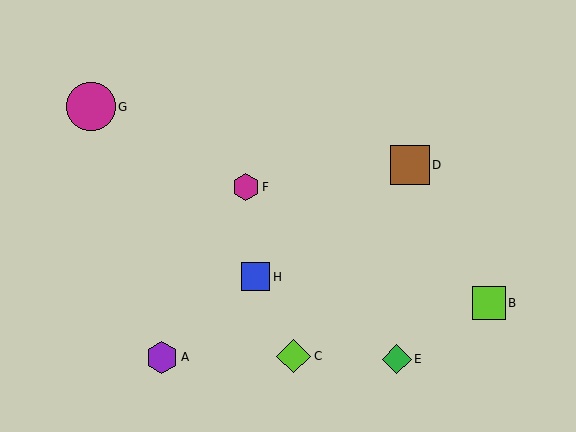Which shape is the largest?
The magenta circle (labeled G) is the largest.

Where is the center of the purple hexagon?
The center of the purple hexagon is at (162, 357).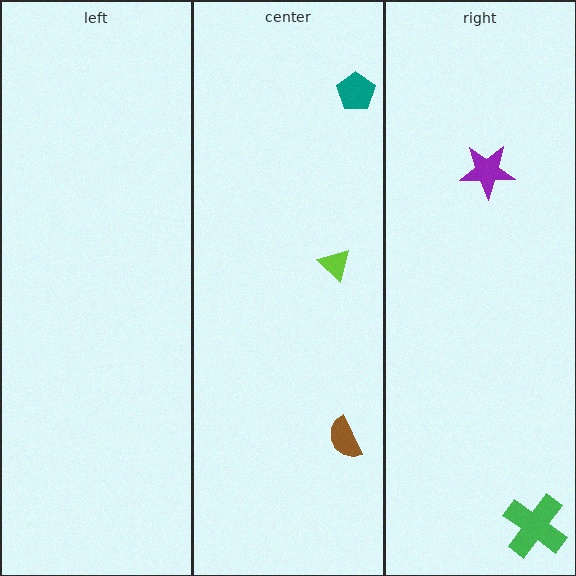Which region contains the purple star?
The right region.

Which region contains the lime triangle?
The center region.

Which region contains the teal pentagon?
The center region.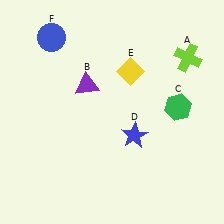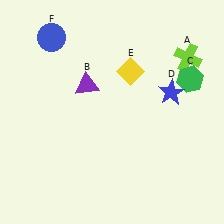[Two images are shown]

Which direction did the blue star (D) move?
The blue star (D) moved up.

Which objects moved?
The objects that moved are: the green hexagon (C), the blue star (D).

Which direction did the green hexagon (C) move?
The green hexagon (C) moved up.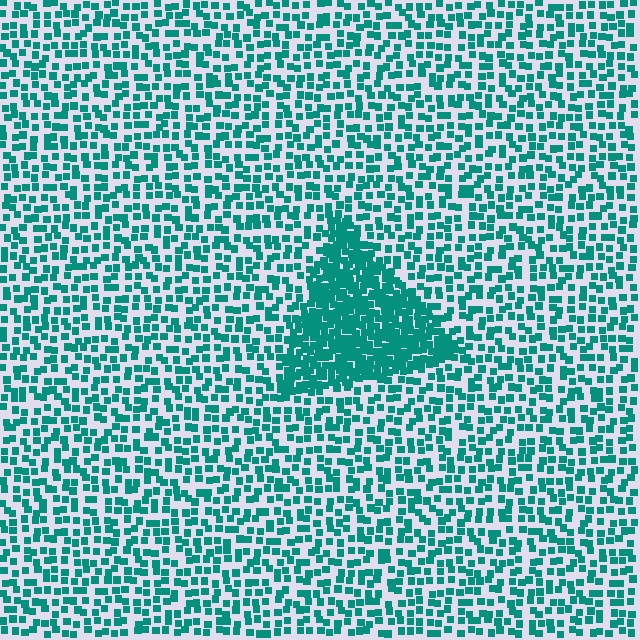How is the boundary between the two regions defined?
The boundary is defined by a change in element density (approximately 2.4x ratio). All elements are the same color, size, and shape.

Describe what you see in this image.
The image contains small teal elements arranged at two different densities. A triangle-shaped region is visible where the elements are more densely packed than the surrounding area.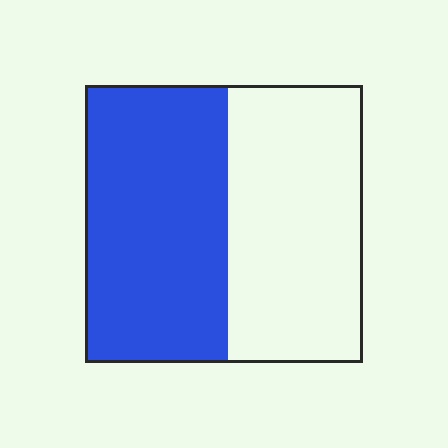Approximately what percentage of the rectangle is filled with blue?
Approximately 50%.